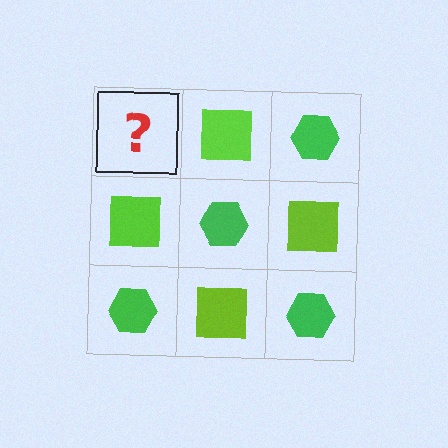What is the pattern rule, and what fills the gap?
The rule is that it alternates green hexagon and lime square in a checkerboard pattern. The gap should be filled with a green hexagon.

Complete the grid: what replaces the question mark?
The question mark should be replaced with a green hexagon.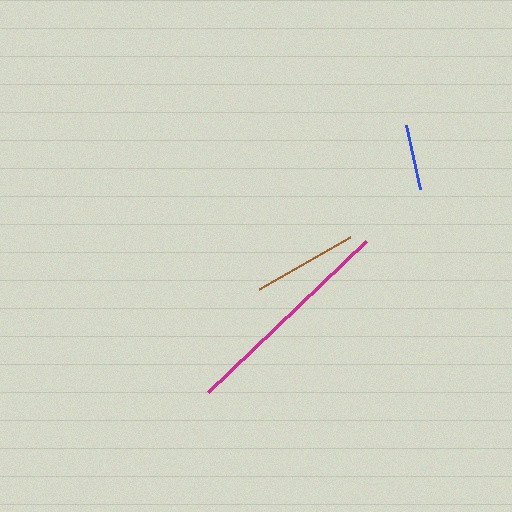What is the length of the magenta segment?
The magenta segment is approximately 218 pixels long.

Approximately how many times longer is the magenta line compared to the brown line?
The magenta line is approximately 2.1 times the length of the brown line.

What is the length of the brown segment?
The brown segment is approximately 104 pixels long.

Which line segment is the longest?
The magenta line is the longest at approximately 218 pixels.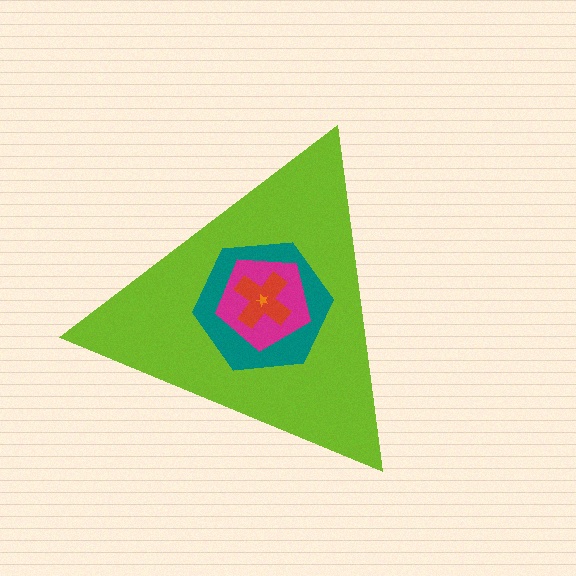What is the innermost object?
The orange star.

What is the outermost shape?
The lime triangle.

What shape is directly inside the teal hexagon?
The magenta pentagon.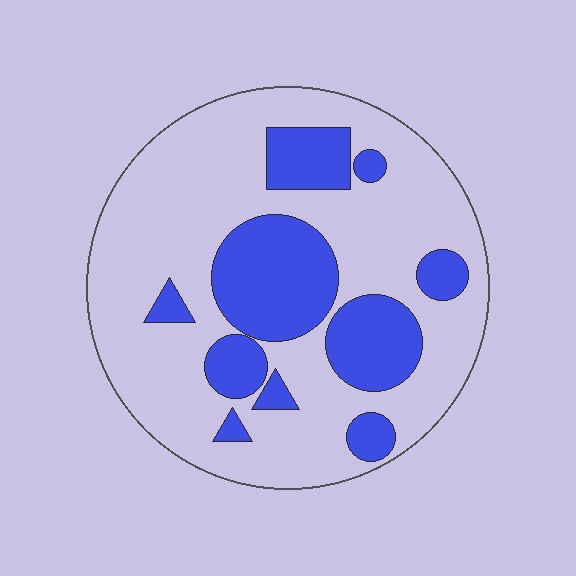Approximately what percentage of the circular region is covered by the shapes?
Approximately 30%.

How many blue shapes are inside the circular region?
10.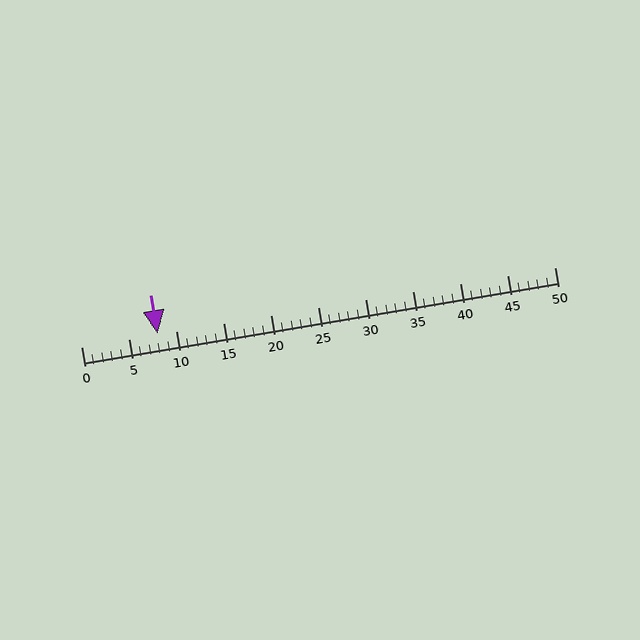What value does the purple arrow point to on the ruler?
The purple arrow points to approximately 8.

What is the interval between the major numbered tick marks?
The major tick marks are spaced 5 units apart.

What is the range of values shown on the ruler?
The ruler shows values from 0 to 50.